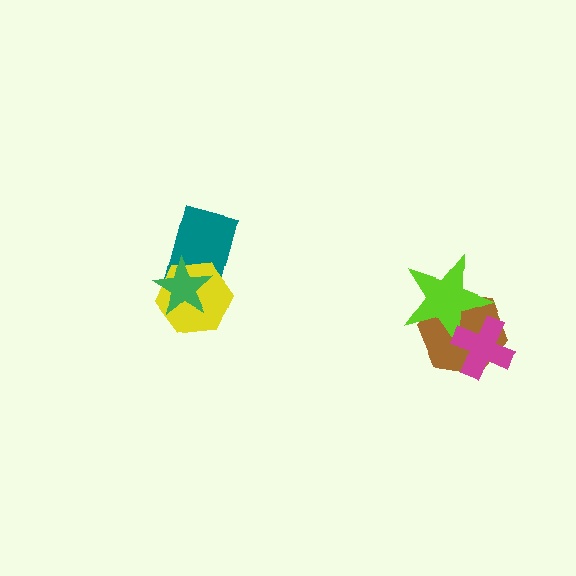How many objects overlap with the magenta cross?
2 objects overlap with the magenta cross.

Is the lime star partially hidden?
Yes, it is partially covered by another shape.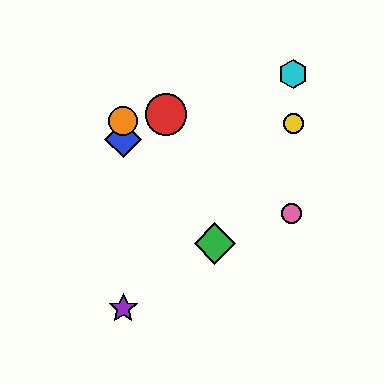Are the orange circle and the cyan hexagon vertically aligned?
No, the orange circle is at x≈123 and the cyan hexagon is at x≈293.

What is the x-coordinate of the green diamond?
The green diamond is at x≈215.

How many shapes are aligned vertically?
3 shapes (the blue diamond, the purple star, the orange circle) are aligned vertically.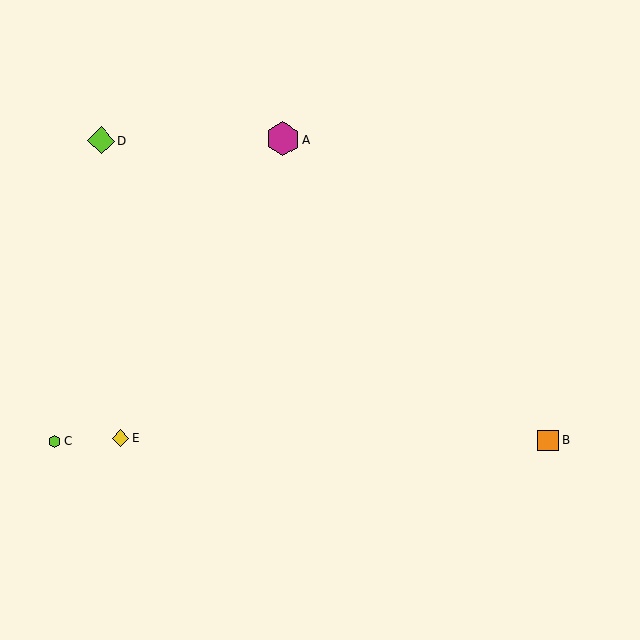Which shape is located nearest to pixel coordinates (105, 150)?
The lime diamond (labeled D) at (101, 141) is nearest to that location.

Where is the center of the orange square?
The center of the orange square is at (548, 440).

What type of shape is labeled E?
Shape E is a yellow diamond.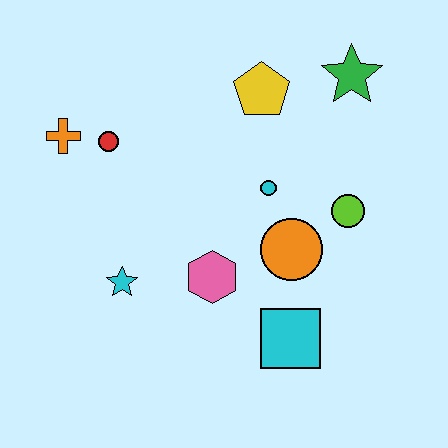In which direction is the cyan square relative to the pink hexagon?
The cyan square is to the right of the pink hexagon.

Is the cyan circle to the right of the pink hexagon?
Yes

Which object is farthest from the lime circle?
The orange cross is farthest from the lime circle.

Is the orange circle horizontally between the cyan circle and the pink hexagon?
No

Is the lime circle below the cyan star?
No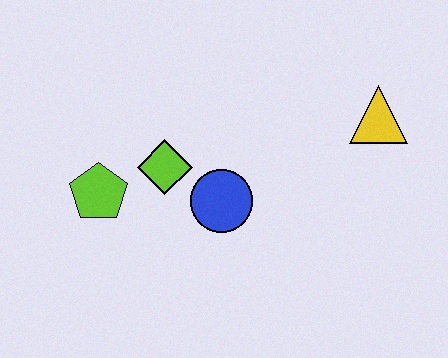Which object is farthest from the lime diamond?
The yellow triangle is farthest from the lime diamond.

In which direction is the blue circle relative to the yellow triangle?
The blue circle is to the left of the yellow triangle.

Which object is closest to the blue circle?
The lime diamond is closest to the blue circle.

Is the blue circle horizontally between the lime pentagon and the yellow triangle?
Yes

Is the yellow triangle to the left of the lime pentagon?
No